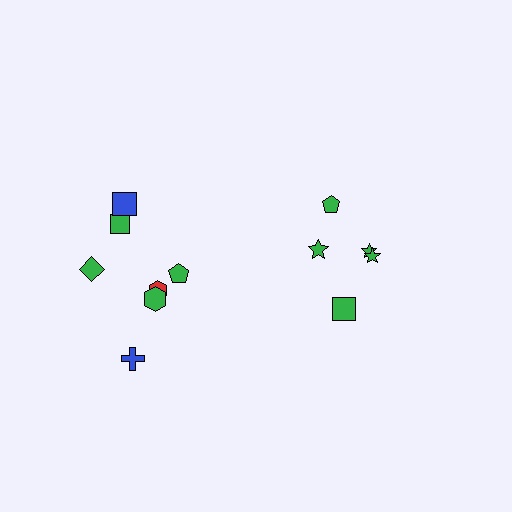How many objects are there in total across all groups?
There are 12 objects.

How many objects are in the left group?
There are 7 objects.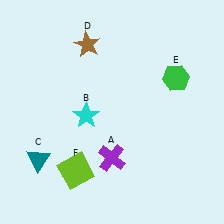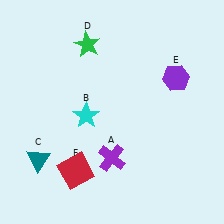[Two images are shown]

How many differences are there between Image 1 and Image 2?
There are 3 differences between the two images.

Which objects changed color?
D changed from brown to green. E changed from green to purple. F changed from lime to red.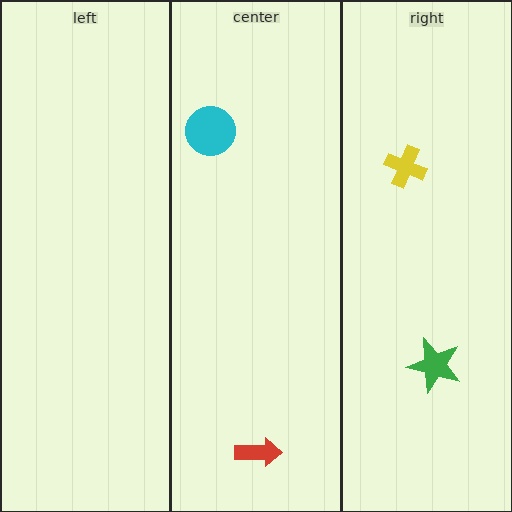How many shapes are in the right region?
2.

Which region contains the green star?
The right region.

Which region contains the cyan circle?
The center region.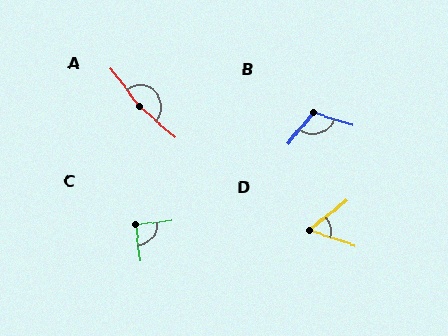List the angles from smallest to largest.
D (57°), C (90°), B (110°), A (167°).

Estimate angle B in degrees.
Approximately 110 degrees.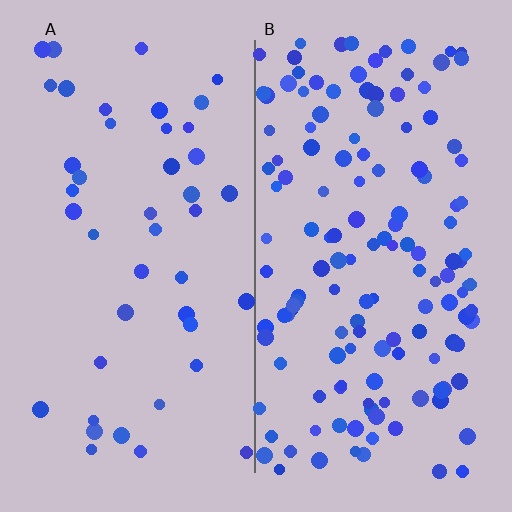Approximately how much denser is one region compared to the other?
Approximately 3.3× — region B over region A.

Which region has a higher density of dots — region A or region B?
B (the right).